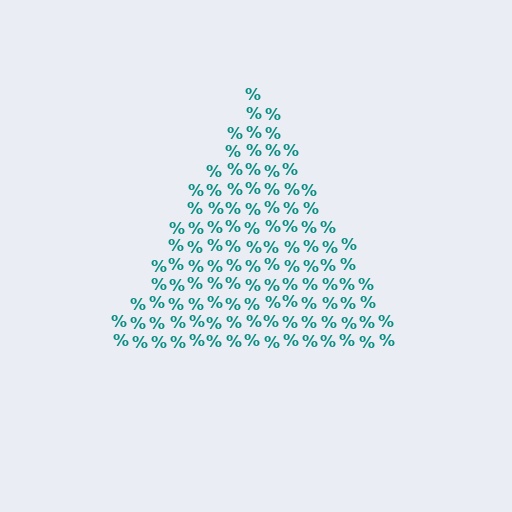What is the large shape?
The large shape is a triangle.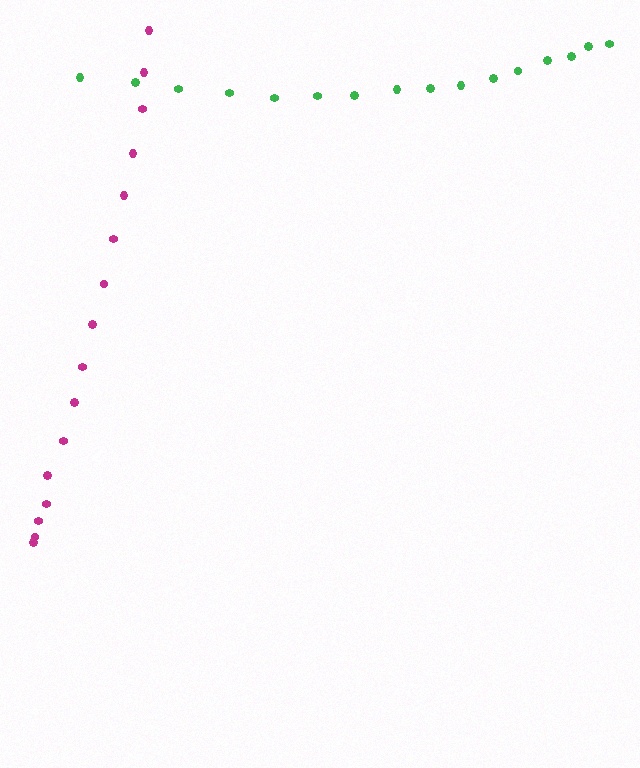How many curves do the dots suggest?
There are 2 distinct paths.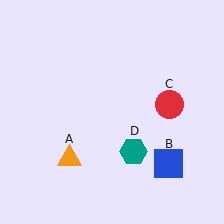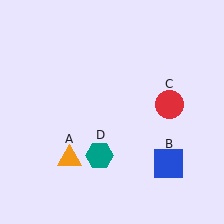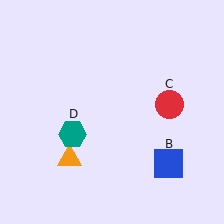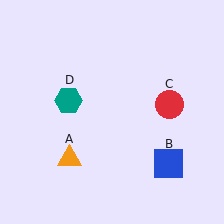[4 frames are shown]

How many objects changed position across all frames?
1 object changed position: teal hexagon (object D).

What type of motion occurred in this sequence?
The teal hexagon (object D) rotated clockwise around the center of the scene.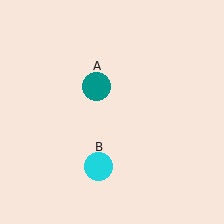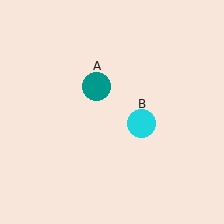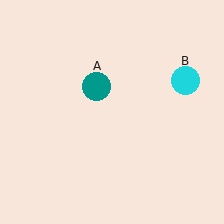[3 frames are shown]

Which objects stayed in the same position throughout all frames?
Teal circle (object A) remained stationary.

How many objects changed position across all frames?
1 object changed position: cyan circle (object B).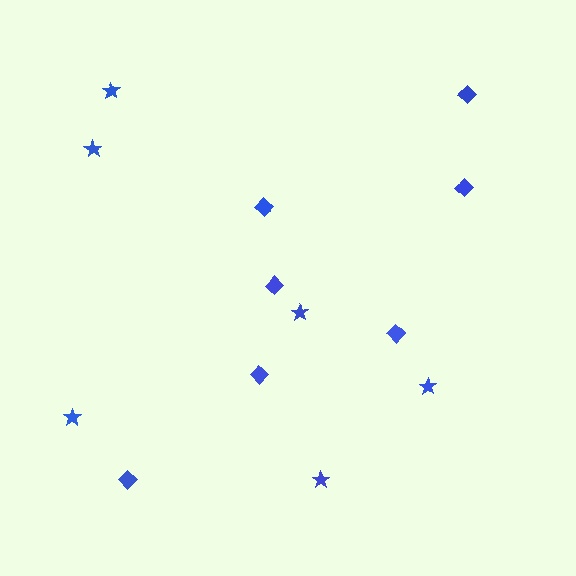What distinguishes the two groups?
There are 2 groups: one group of diamonds (7) and one group of stars (6).